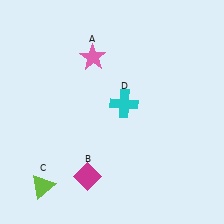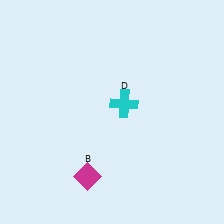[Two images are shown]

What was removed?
The lime triangle (C), the pink star (A) were removed in Image 2.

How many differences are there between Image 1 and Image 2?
There are 2 differences between the two images.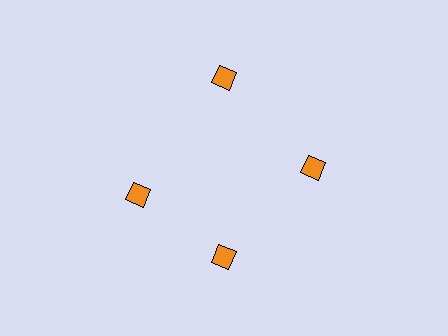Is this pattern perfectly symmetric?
No. The 4 orange squares are arranged in a ring, but one element near the 9 o'clock position is rotated out of alignment along the ring, breaking the 4-fold rotational symmetry.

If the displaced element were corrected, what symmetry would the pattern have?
It would have 4-fold rotational symmetry — the pattern would map onto itself every 90 degrees.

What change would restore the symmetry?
The symmetry would be restored by rotating it back into even spacing with its neighbors so that all 4 squares sit at equal angles and equal distance from the center.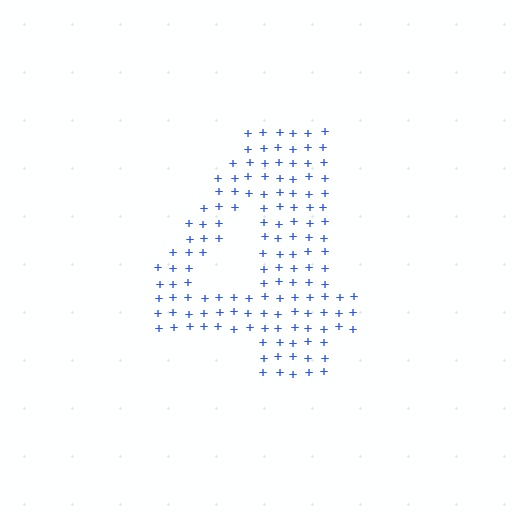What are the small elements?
The small elements are plus signs.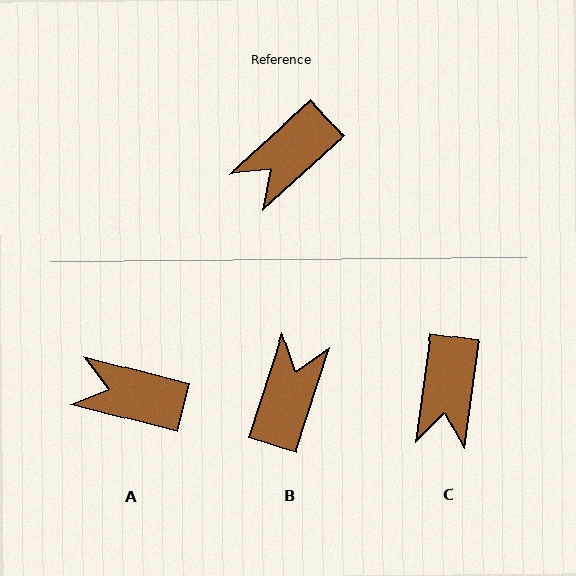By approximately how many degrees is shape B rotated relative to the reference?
Approximately 150 degrees clockwise.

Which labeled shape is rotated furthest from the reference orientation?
B, about 150 degrees away.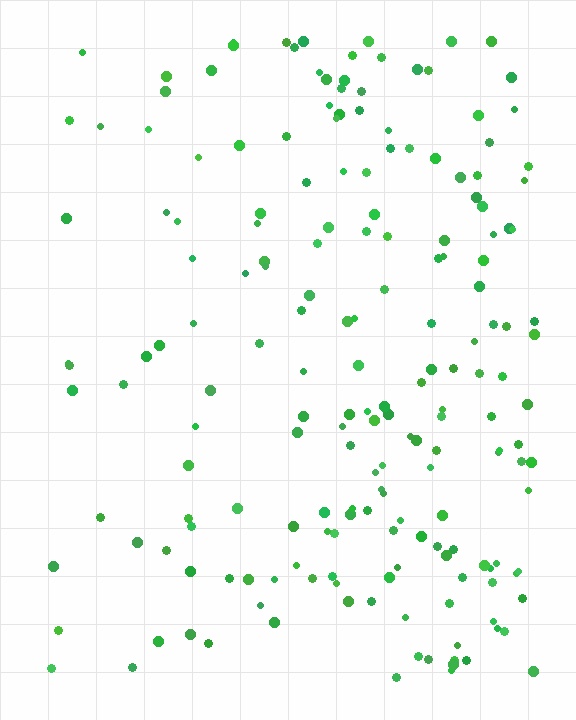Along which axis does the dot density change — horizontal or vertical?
Horizontal.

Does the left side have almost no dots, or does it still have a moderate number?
Still a moderate number, just noticeably fewer than the right.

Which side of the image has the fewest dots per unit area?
The left.